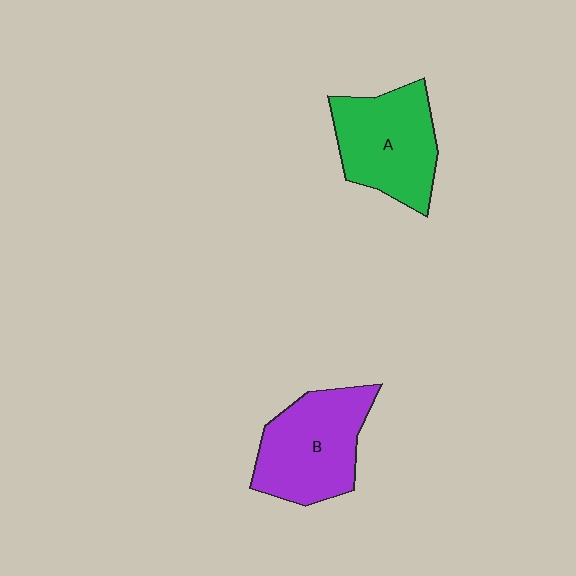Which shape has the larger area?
Shape B (purple).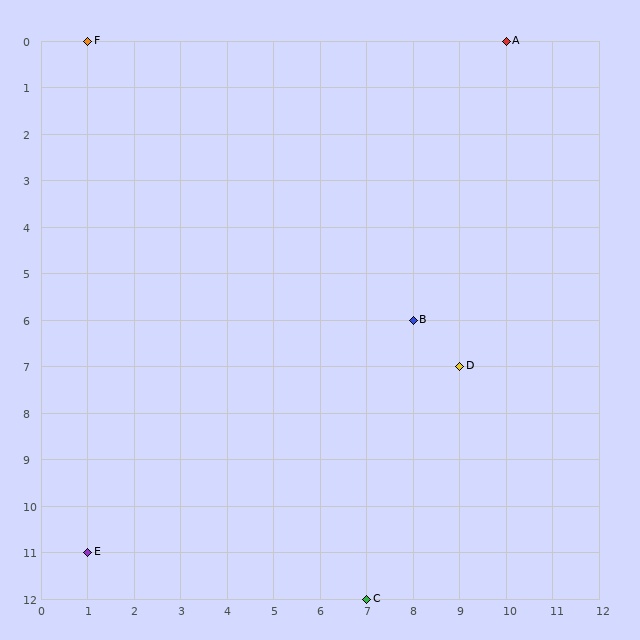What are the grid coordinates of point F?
Point F is at grid coordinates (1, 0).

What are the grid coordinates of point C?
Point C is at grid coordinates (7, 12).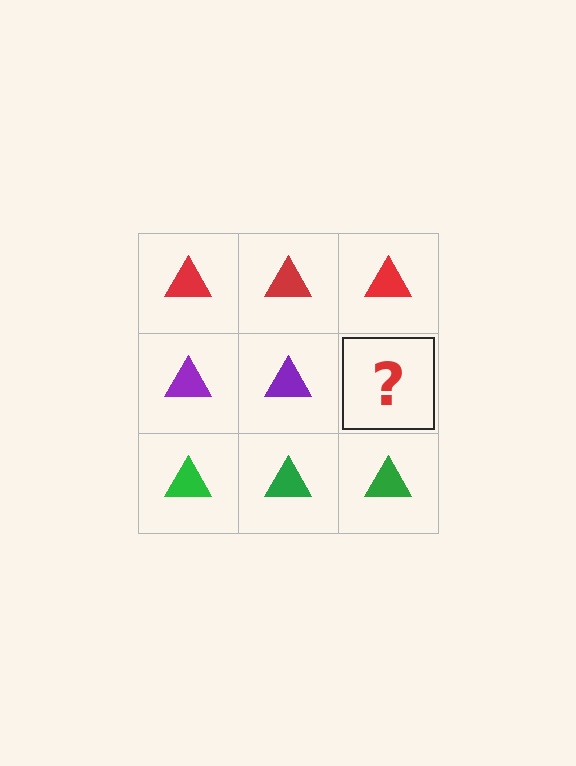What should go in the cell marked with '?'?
The missing cell should contain a purple triangle.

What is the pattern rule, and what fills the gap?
The rule is that each row has a consistent color. The gap should be filled with a purple triangle.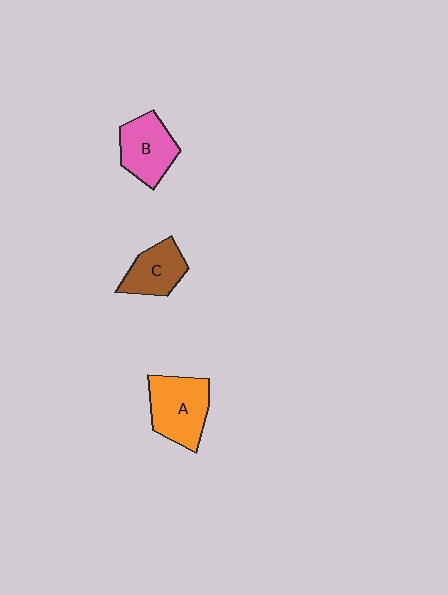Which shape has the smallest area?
Shape C (brown).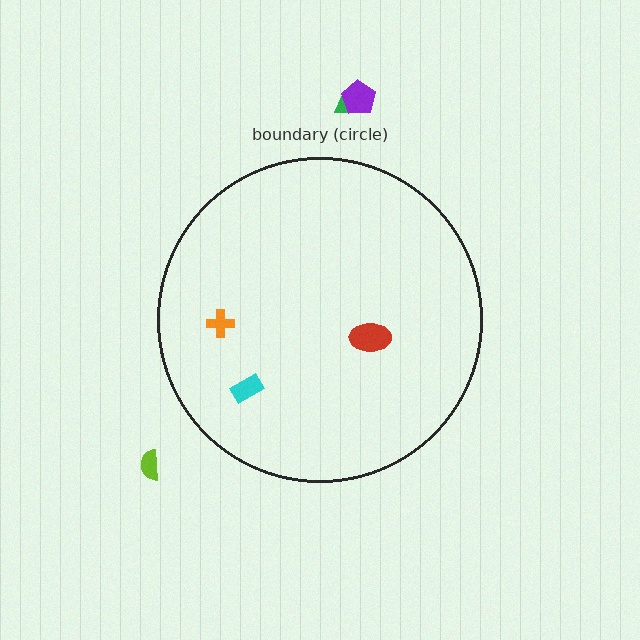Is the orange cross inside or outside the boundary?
Inside.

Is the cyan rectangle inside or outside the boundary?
Inside.